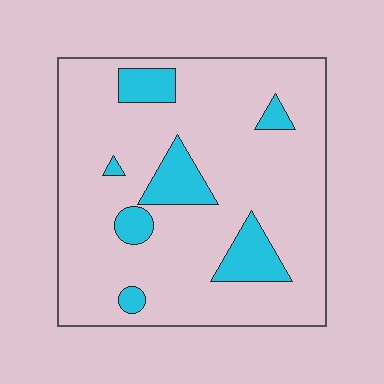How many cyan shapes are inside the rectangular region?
7.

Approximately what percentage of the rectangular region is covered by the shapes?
Approximately 15%.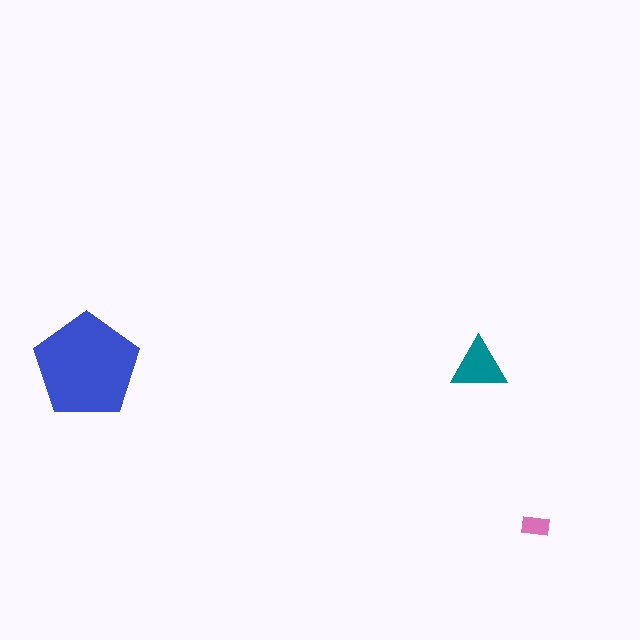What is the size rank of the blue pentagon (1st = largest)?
1st.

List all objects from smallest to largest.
The pink rectangle, the teal triangle, the blue pentagon.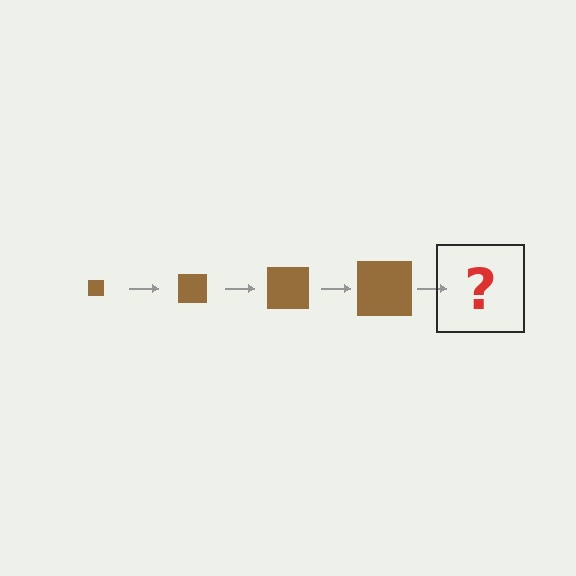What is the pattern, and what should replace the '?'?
The pattern is that the square gets progressively larger each step. The '?' should be a brown square, larger than the previous one.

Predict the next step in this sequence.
The next step is a brown square, larger than the previous one.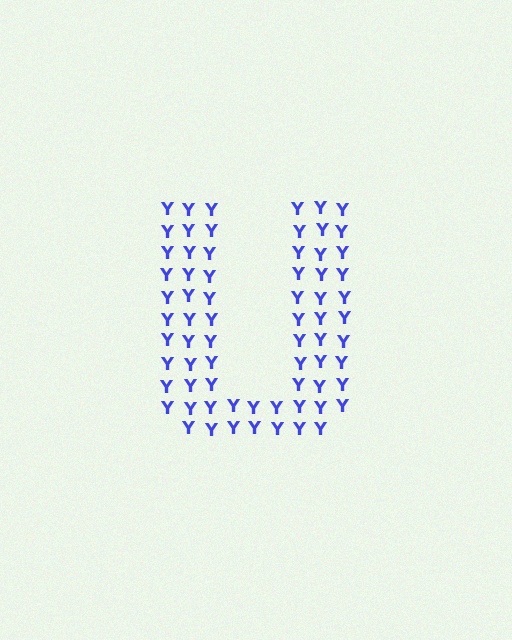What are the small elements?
The small elements are letter Y's.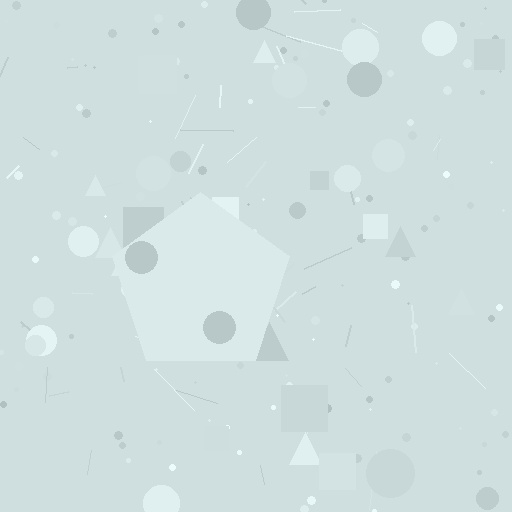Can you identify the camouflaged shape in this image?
The camouflaged shape is a pentagon.